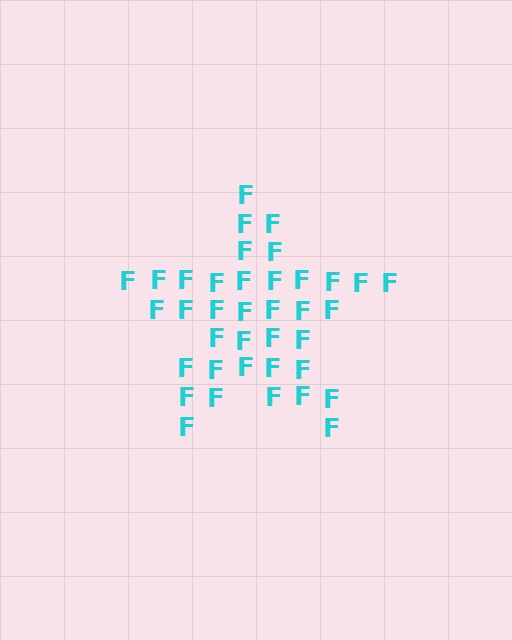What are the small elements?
The small elements are letter F's.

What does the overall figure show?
The overall figure shows a star.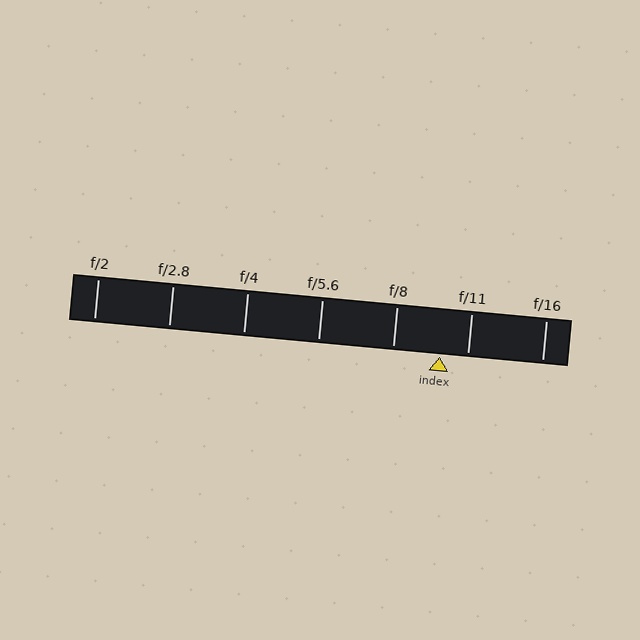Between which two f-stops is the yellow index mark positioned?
The index mark is between f/8 and f/11.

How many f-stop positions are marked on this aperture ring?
There are 7 f-stop positions marked.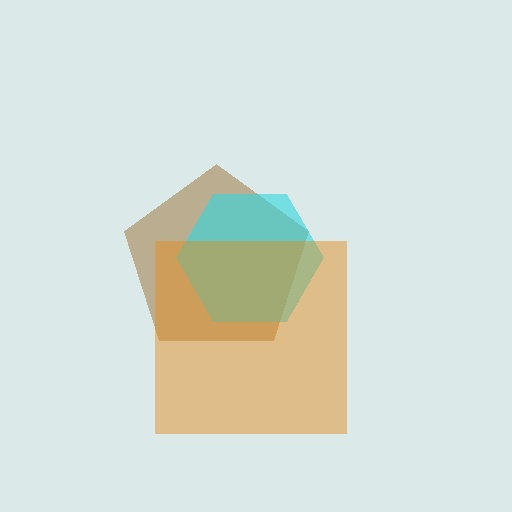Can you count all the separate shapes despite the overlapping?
Yes, there are 3 separate shapes.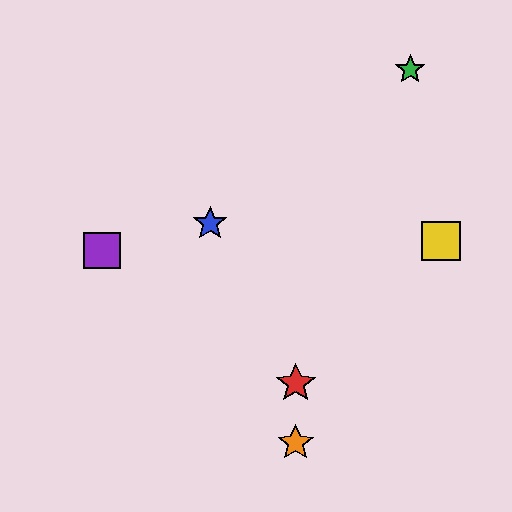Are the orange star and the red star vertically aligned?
Yes, both are at x≈296.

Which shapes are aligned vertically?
The red star, the orange star are aligned vertically.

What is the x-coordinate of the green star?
The green star is at x≈410.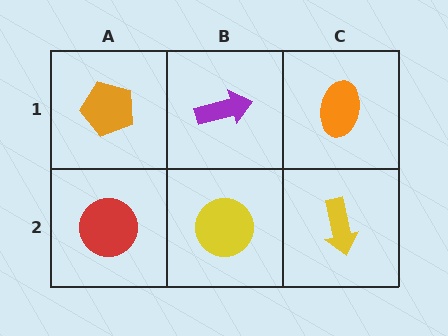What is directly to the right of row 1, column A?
A purple arrow.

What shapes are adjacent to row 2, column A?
An orange pentagon (row 1, column A), a yellow circle (row 2, column B).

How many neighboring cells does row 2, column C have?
2.